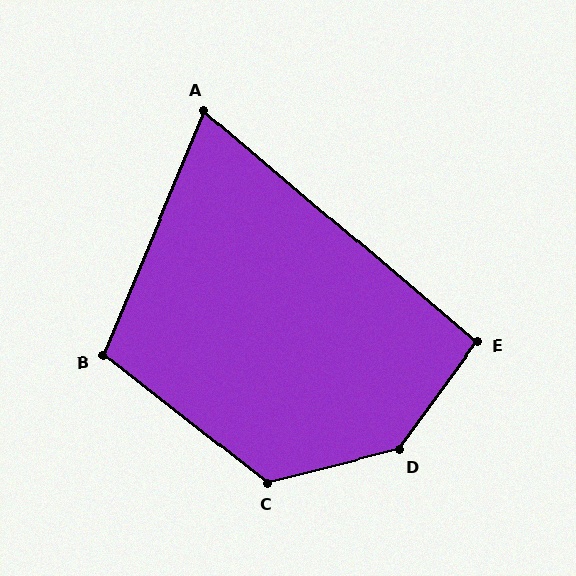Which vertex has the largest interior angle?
D, at approximately 140 degrees.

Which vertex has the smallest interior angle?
A, at approximately 72 degrees.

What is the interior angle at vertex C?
Approximately 128 degrees (obtuse).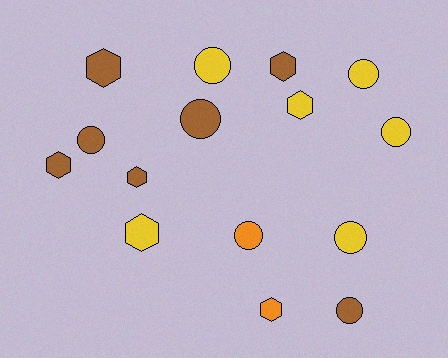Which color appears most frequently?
Brown, with 7 objects.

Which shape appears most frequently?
Circle, with 8 objects.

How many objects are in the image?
There are 15 objects.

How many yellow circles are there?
There are 4 yellow circles.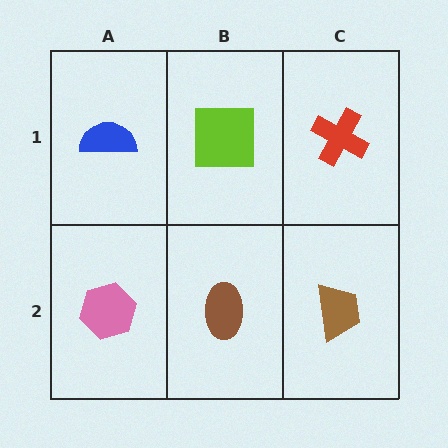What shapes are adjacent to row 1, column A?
A pink hexagon (row 2, column A), a lime square (row 1, column B).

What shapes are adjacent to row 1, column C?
A brown trapezoid (row 2, column C), a lime square (row 1, column B).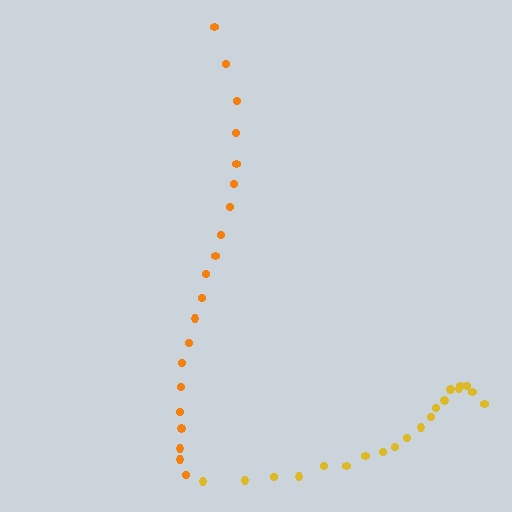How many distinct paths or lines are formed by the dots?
There are 2 distinct paths.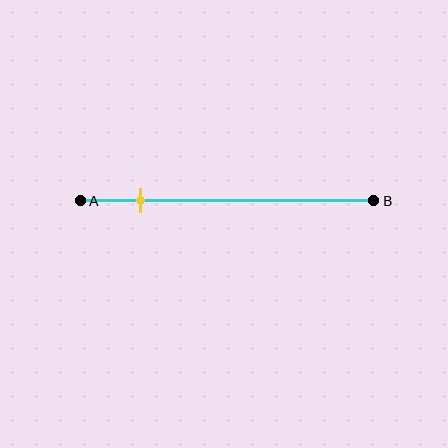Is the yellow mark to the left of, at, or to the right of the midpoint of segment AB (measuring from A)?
The yellow mark is to the left of the midpoint of segment AB.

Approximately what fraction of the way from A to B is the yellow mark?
The yellow mark is approximately 20% of the way from A to B.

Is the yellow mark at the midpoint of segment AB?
No, the mark is at about 20% from A, not at the 50% midpoint.